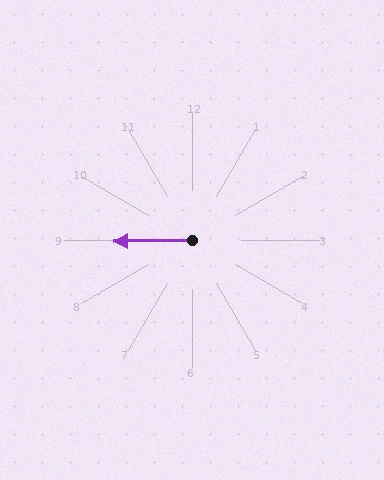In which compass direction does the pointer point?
West.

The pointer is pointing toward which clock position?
Roughly 9 o'clock.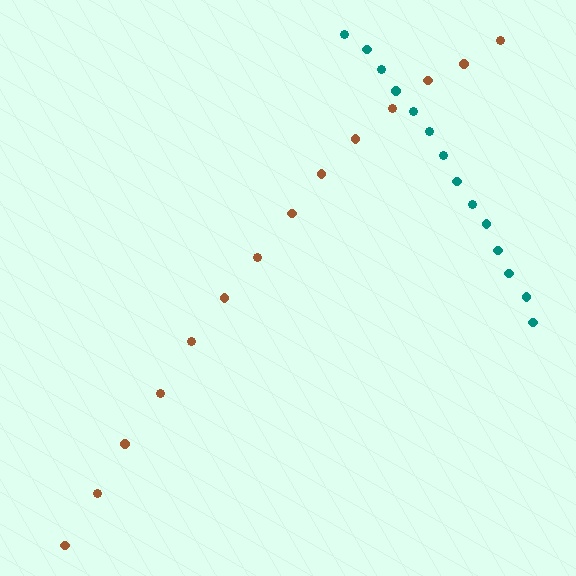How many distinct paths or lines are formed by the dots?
There are 2 distinct paths.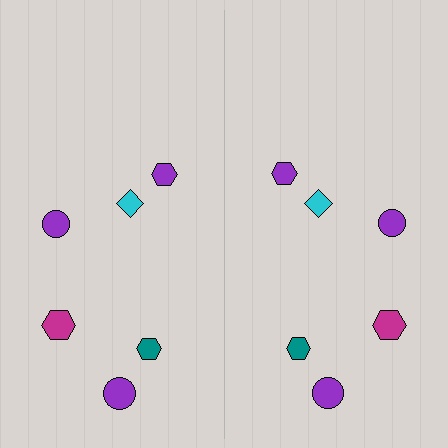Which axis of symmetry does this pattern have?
The pattern has a vertical axis of symmetry running through the center of the image.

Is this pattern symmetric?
Yes, this pattern has bilateral (reflection) symmetry.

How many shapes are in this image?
There are 12 shapes in this image.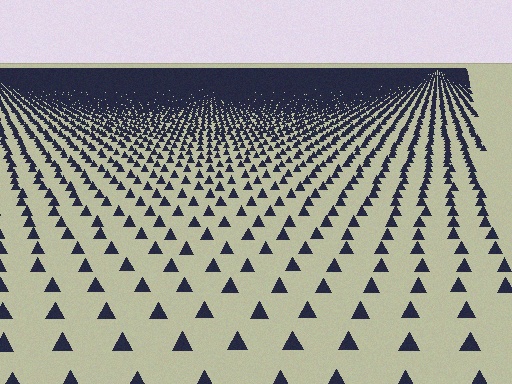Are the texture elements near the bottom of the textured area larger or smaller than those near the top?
Larger. Near the bottom, elements are closer to the viewer and appear at a bigger on-screen size.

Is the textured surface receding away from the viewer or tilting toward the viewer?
The surface is receding away from the viewer. Texture elements get smaller and denser toward the top.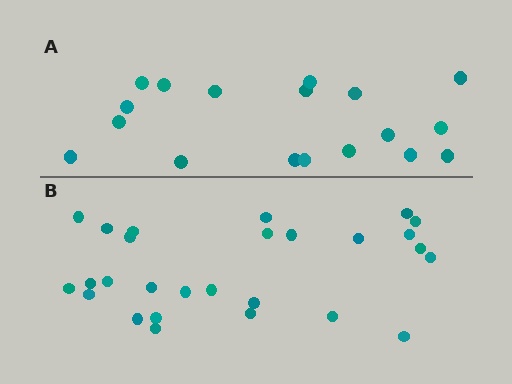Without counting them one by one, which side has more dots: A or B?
Region B (the bottom region) has more dots.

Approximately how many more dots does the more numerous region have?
Region B has roughly 8 or so more dots than region A.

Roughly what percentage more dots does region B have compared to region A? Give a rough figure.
About 50% more.